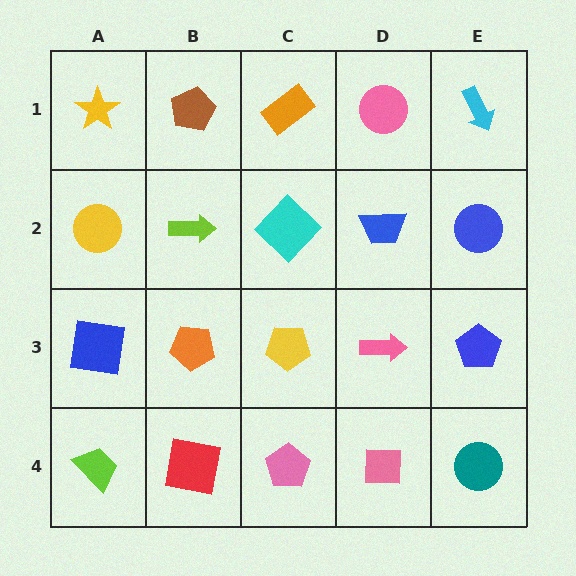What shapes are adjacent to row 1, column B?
A lime arrow (row 2, column B), a yellow star (row 1, column A), an orange rectangle (row 1, column C).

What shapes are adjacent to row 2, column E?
A cyan arrow (row 1, column E), a blue pentagon (row 3, column E), a blue trapezoid (row 2, column D).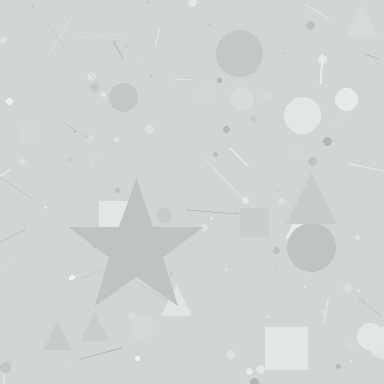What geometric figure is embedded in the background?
A star is embedded in the background.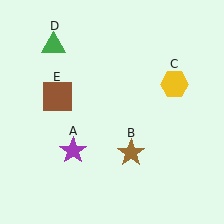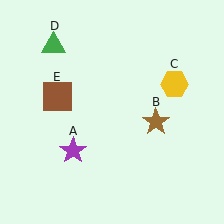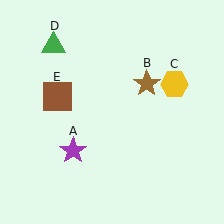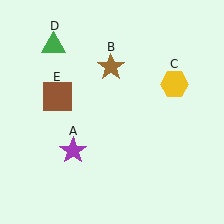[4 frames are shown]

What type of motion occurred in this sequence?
The brown star (object B) rotated counterclockwise around the center of the scene.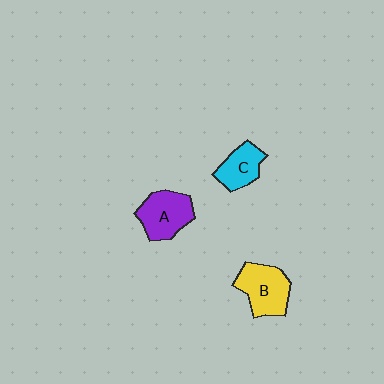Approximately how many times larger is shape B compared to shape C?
Approximately 1.4 times.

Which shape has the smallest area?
Shape C (cyan).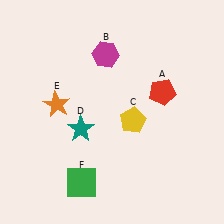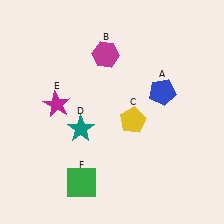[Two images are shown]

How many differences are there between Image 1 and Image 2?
There are 2 differences between the two images.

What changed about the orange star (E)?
In Image 1, E is orange. In Image 2, it changed to magenta.